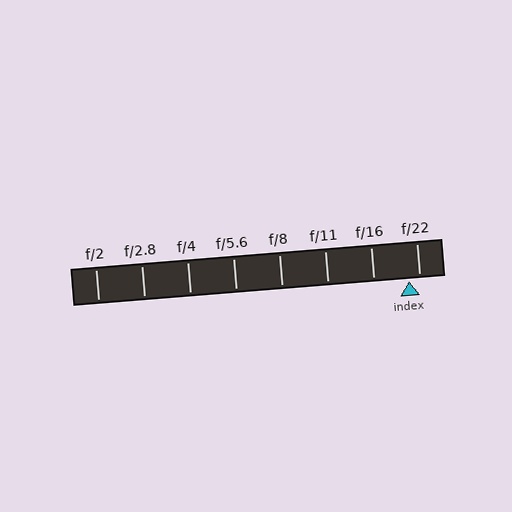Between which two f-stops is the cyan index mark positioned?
The index mark is between f/16 and f/22.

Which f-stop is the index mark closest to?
The index mark is closest to f/22.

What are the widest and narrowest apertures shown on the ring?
The widest aperture shown is f/2 and the narrowest is f/22.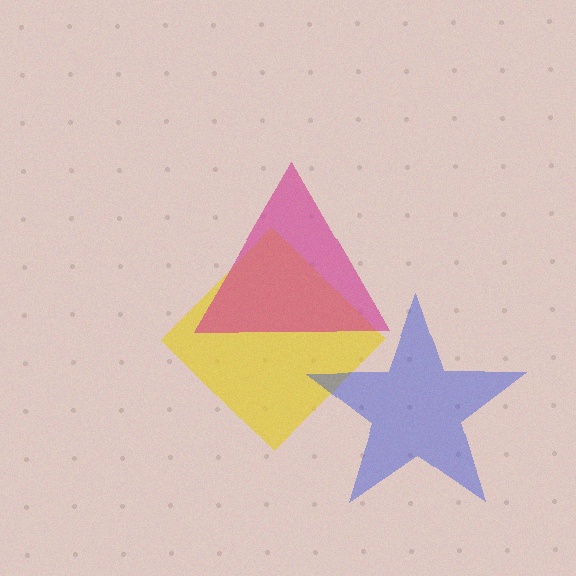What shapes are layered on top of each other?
The layered shapes are: a yellow diamond, a blue star, a magenta triangle.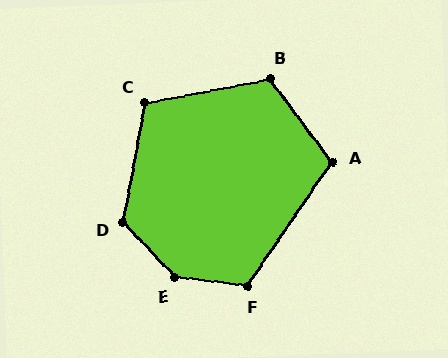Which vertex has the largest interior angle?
E, at approximately 140 degrees.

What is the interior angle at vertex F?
Approximately 117 degrees (obtuse).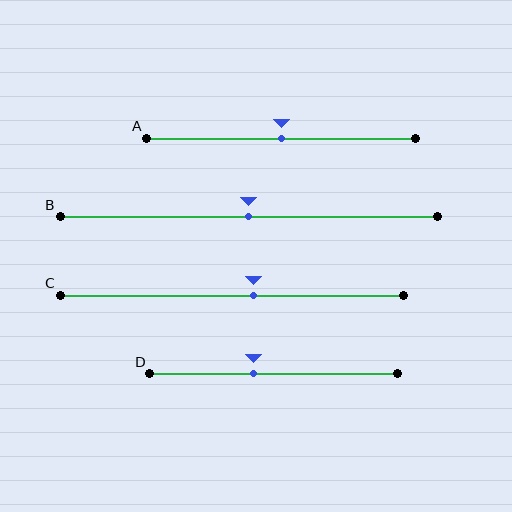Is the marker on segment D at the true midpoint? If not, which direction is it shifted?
No, the marker on segment D is shifted to the left by about 8% of the segment length.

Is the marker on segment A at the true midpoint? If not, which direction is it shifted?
Yes, the marker on segment A is at the true midpoint.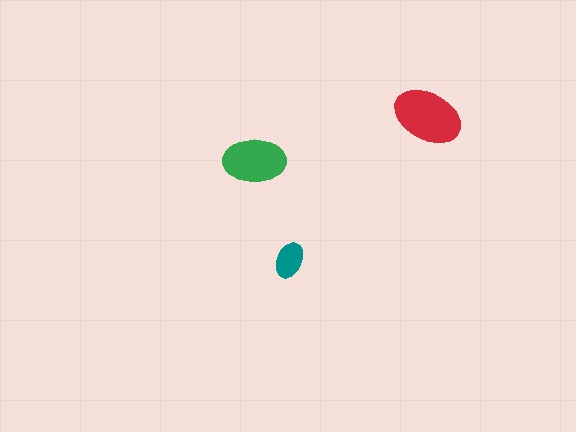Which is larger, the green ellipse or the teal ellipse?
The green one.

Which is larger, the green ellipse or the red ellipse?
The red one.